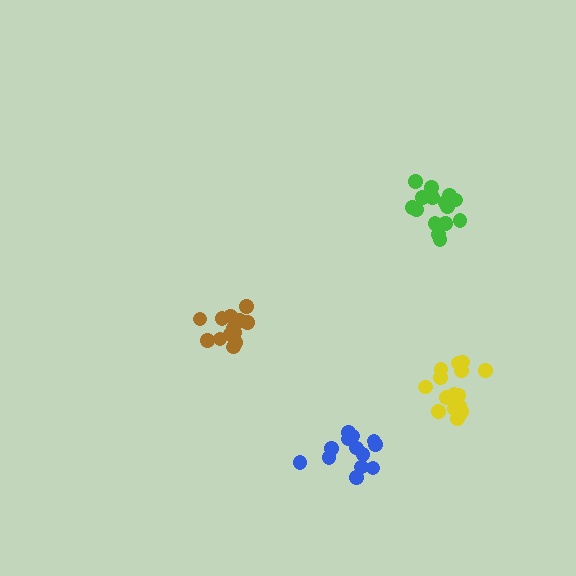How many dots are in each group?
Group 1: 13 dots, Group 2: 16 dots, Group 3: 13 dots, Group 4: 16 dots (58 total).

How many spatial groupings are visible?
There are 4 spatial groupings.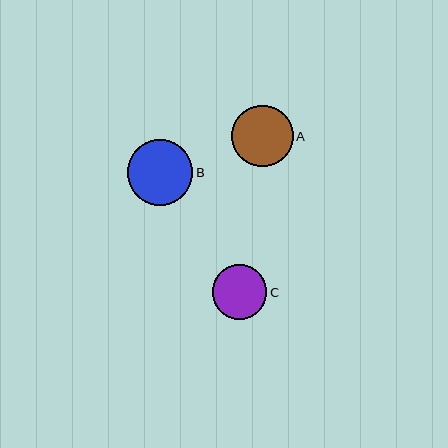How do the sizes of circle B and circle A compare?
Circle B and circle A are approximately the same size.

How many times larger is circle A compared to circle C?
Circle A is approximately 1.1 times the size of circle C.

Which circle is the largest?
Circle B is the largest with a size of approximately 66 pixels.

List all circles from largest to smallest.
From largest to smallest: B, A, C.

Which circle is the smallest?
Circle C is the smallest with a size of approximately 54 pixels.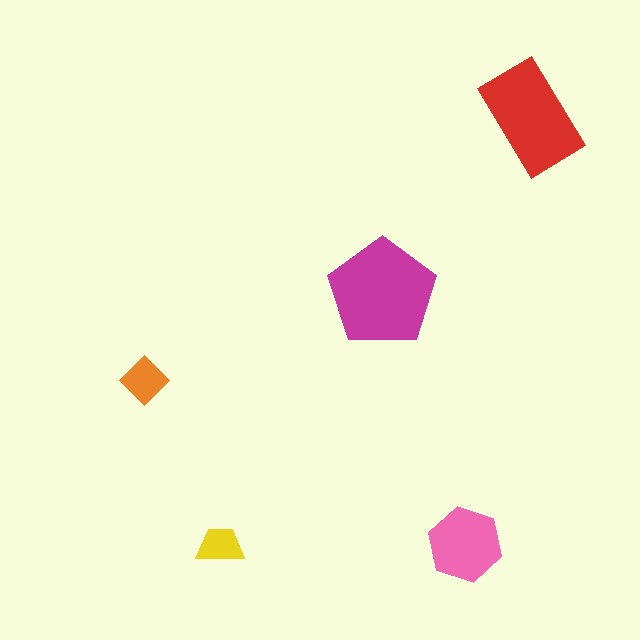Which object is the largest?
The magenta pentagon.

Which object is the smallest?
The yellow trapezoid.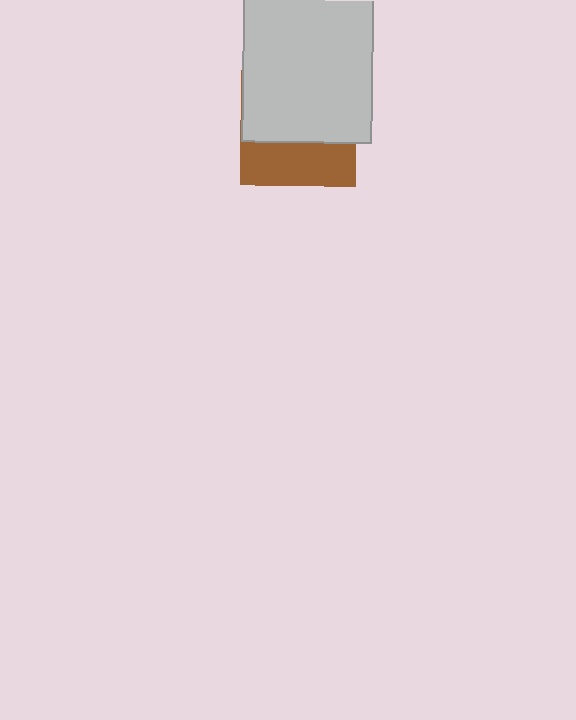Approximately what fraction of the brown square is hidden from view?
Roughly 63% of the brown square is hidden behind the light gray rectangle.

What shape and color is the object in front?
The object in front is a light gray rectangle.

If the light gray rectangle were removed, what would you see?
You would see the complete brown square.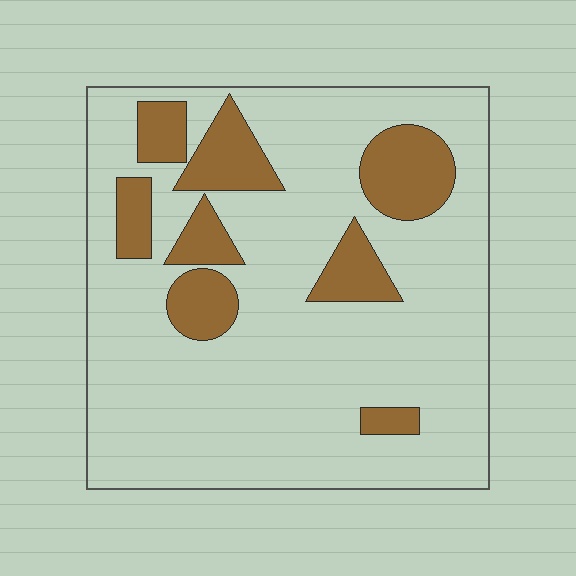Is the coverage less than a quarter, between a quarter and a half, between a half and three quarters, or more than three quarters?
Less than a quarter.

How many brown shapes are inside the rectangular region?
8.